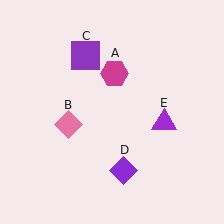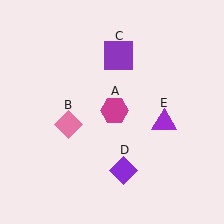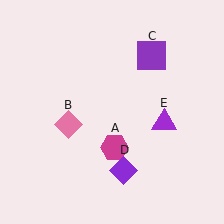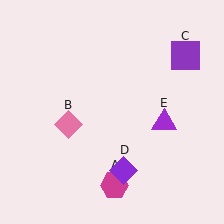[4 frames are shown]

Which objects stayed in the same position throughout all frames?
Pink diamond (object B) and purple diamond (object D) and purple triangle (object E) remained stationary.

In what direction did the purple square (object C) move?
The purple square (object C) moved right.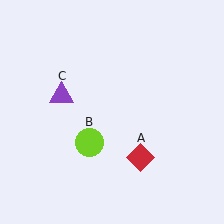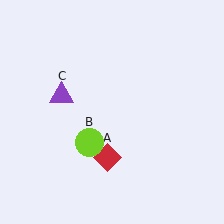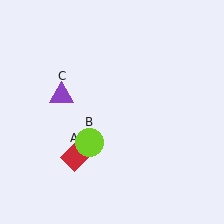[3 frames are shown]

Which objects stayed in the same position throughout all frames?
Lime circle (object B) and purple triangle (object C) remained stationary.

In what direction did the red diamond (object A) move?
The red diamond (object A) moved left.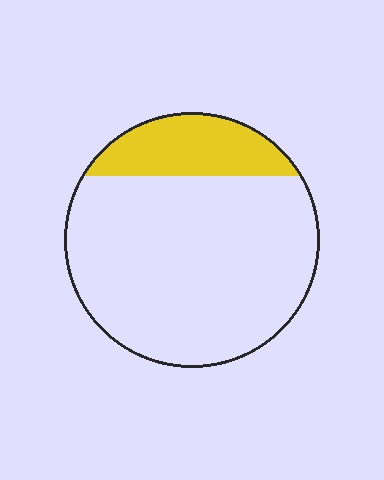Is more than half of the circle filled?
No.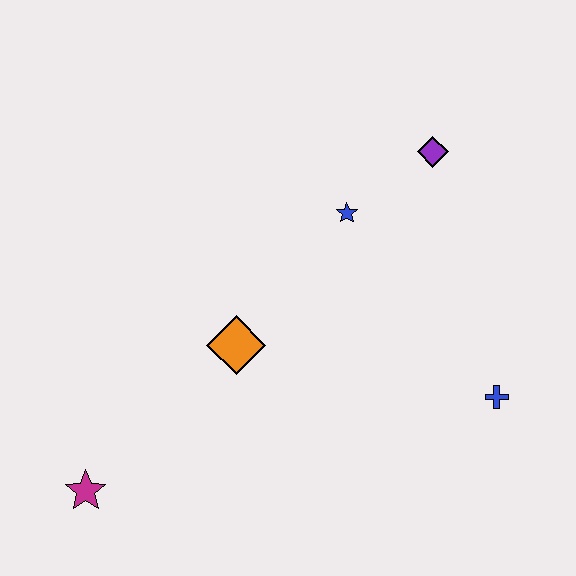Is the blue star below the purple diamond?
Yes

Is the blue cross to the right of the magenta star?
Yes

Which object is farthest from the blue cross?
The magenta star is farthest from the blue cross.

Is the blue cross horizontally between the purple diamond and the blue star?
No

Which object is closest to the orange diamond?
The blue star is closest to the orange diamond.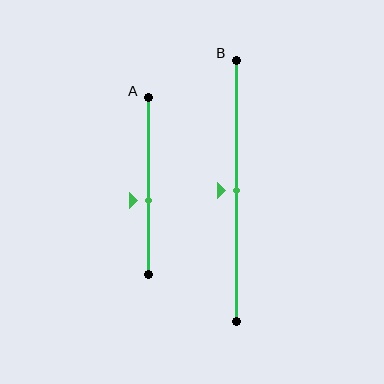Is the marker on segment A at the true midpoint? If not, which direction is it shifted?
No, the marker on segment A is shifted downward by about 8% of the segment length.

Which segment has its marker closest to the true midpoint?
Segment B has its marker closest to the true midpoint.